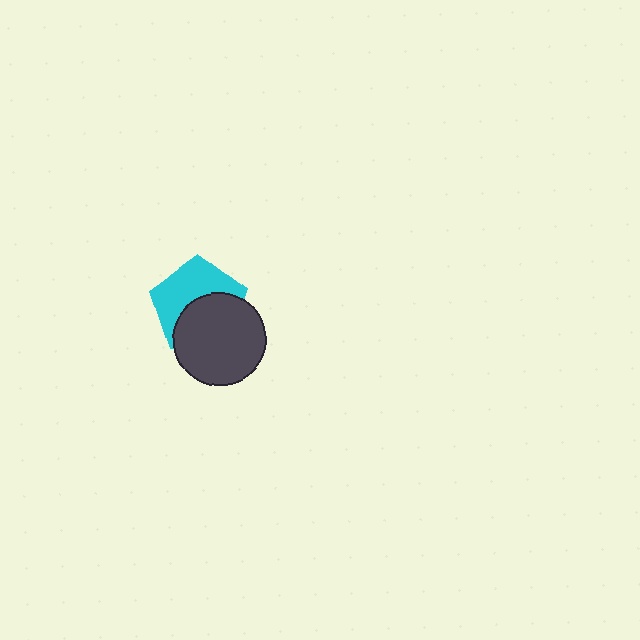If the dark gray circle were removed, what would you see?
You would see the complete cyan pentagon.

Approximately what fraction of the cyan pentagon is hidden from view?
Roughly 49% of the cyan pentagon is hidden behind the dark gray circle.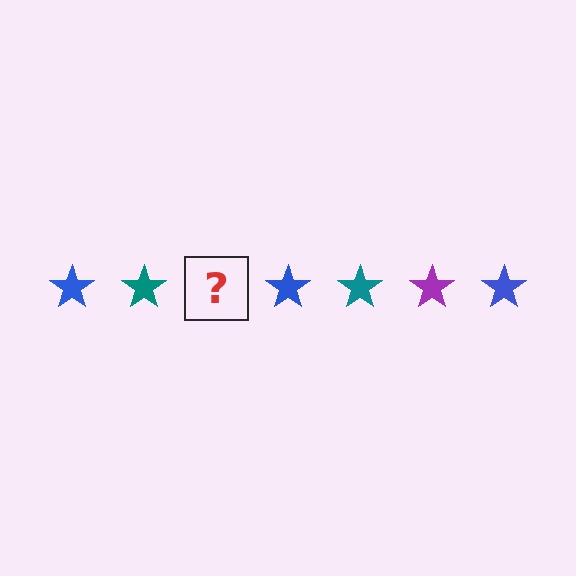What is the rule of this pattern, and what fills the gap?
The rule is that the pattern cycles through blue, teal, purple stars. The gap should be filled with a purple star.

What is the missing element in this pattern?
The missing element is a purple star.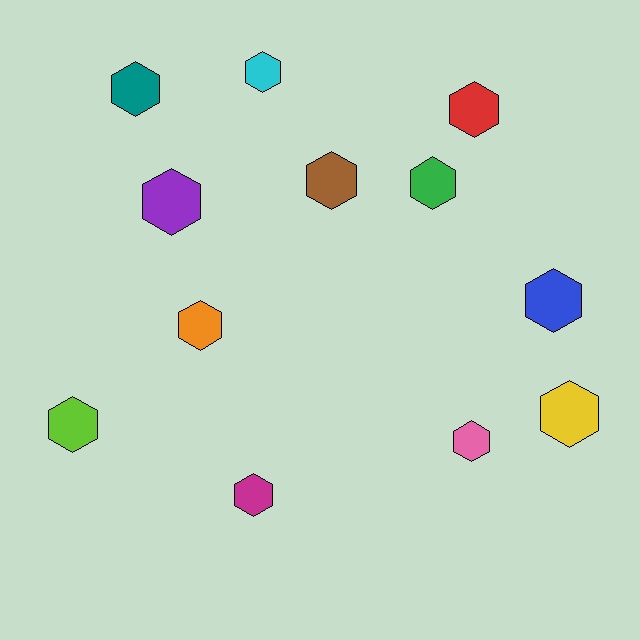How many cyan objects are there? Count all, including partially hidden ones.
There is 1 cyan object.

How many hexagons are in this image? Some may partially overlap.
There are 12 hexagons.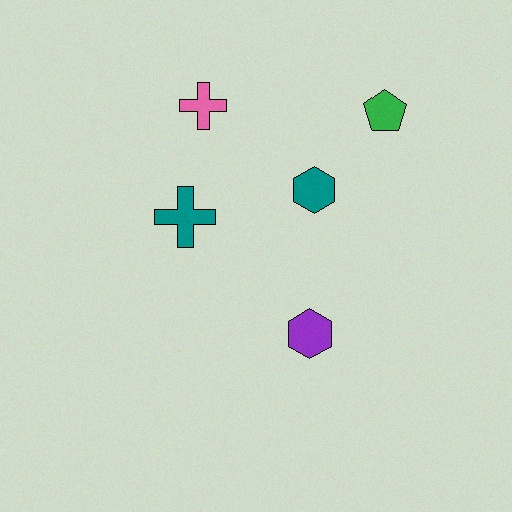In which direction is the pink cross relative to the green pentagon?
The pink cross is to the left of the green pentagon.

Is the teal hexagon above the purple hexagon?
Yes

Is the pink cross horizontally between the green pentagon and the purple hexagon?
No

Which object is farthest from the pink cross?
The purple hexagon is farthest from the pink cross.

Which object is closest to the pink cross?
The teal cross is closest to the pink cross.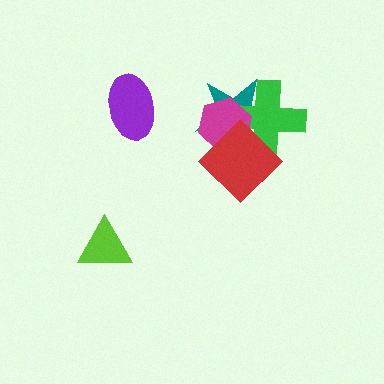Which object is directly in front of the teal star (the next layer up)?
The green cross is directly in front of the teal star.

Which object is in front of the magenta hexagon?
The red diamond is in front of the magenta hexagon.